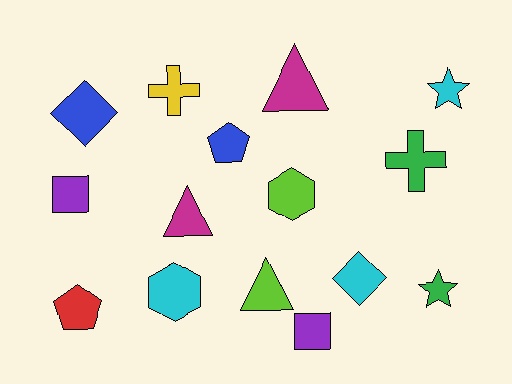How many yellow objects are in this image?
There is 1 yellow object.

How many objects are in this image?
There are 15 objects.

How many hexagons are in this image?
There are 2 hexagons.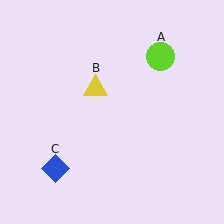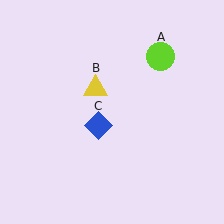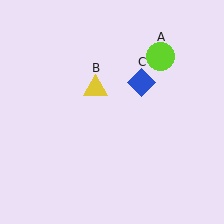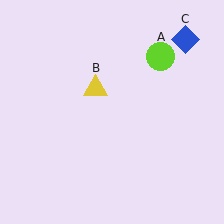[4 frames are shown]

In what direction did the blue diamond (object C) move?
The blue diamond (object C) moved up and to the right.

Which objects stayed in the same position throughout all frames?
Lime circle (object A) and yellow triangle (object B) remained stationary.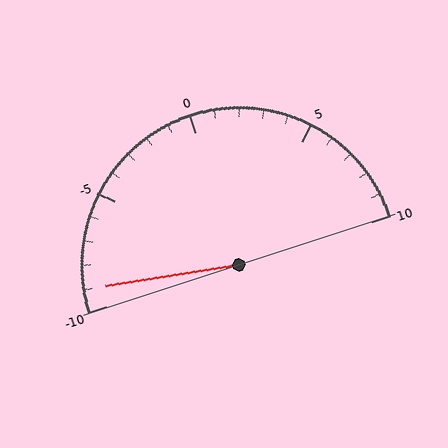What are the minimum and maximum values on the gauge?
The gauge ranges from -10 to 10.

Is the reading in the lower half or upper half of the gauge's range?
The reading is in the lower half of the range (-10 to 10).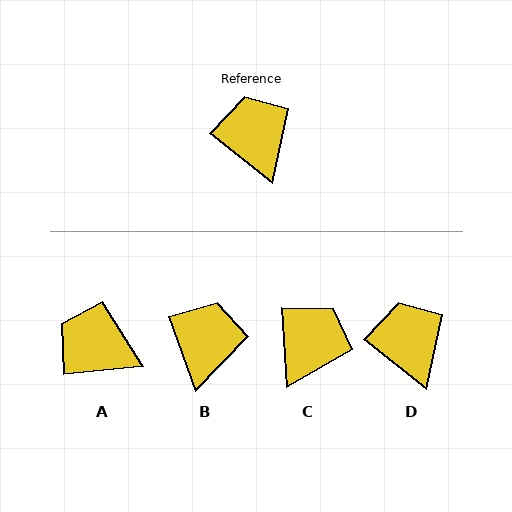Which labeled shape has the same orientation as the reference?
D.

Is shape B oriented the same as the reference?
No, it is off by about 32 degrees.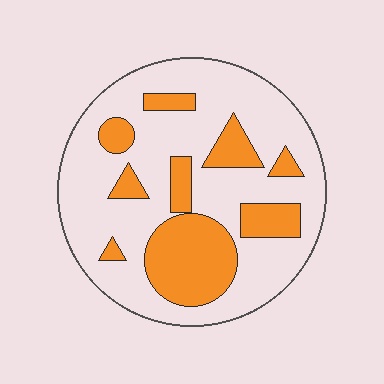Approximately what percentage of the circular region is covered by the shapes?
Approximately 30%.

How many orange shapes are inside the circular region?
9.